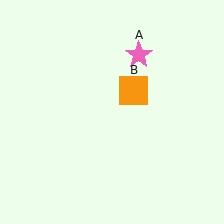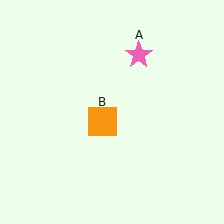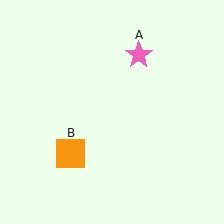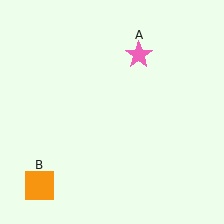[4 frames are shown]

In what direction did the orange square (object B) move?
The orange square (object B) moved down and to the left.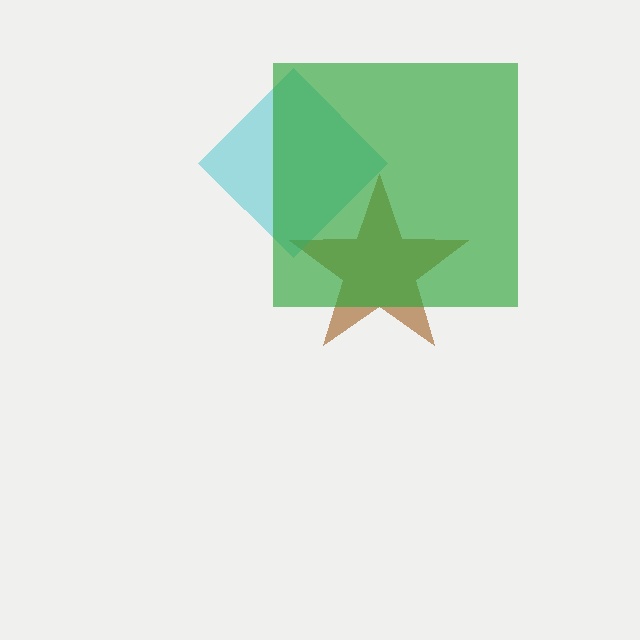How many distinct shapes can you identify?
There are 3 distinct shapes: a brown star, a cyan diamond, a green square.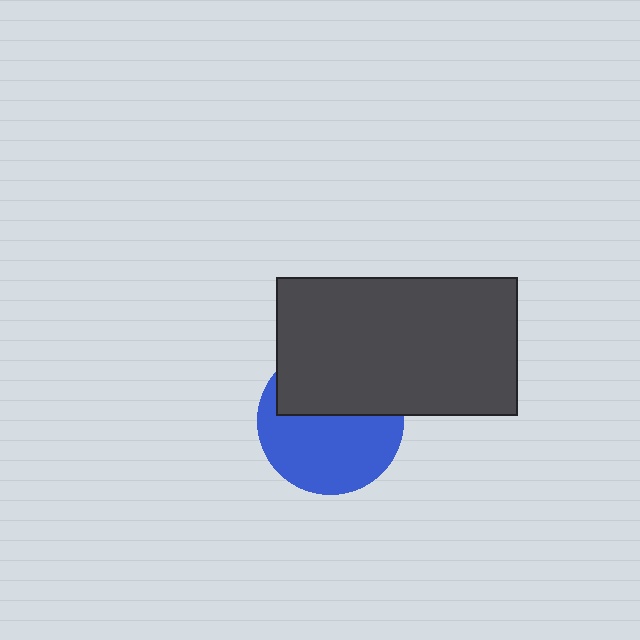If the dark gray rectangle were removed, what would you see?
You would see the complete blue circle.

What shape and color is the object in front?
The object in front is a dark gray rectangle.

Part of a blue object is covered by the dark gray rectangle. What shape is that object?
It is a circle.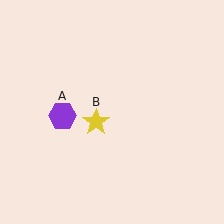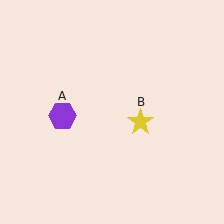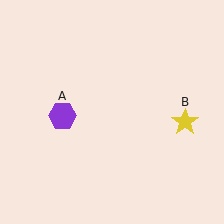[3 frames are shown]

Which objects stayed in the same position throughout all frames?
Purple hexagon (object A) remained stationary.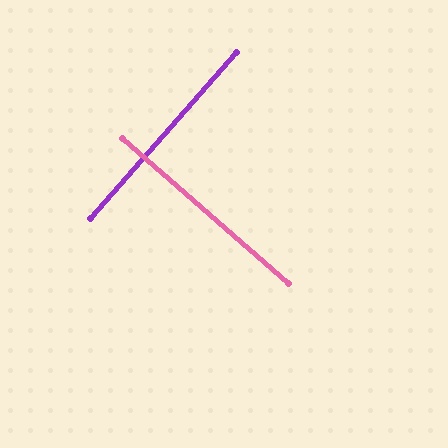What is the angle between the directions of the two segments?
Approximately 90 degrees.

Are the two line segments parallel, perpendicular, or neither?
Perpendicular — they meet at approximately 90°.